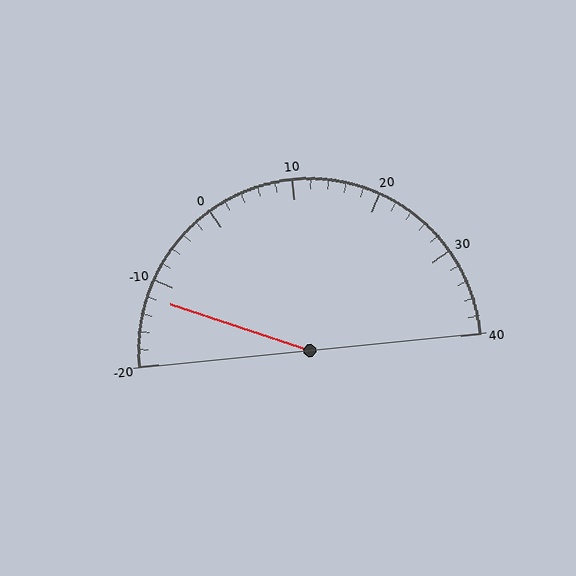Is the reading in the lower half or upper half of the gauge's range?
The reading is in the lower half of the range (-20 to 40).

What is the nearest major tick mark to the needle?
The nearest major tick mark is -10.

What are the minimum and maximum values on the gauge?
The gauge ranges from -20 to 40.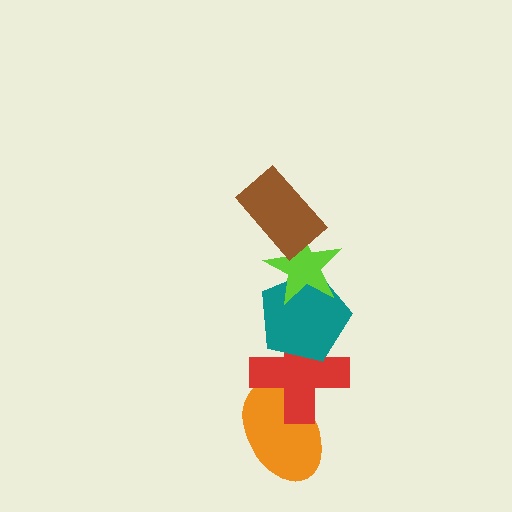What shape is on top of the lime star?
The brown rectangle is on top of the lime star.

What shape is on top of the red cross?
The teal pentagon is on top of the red cross.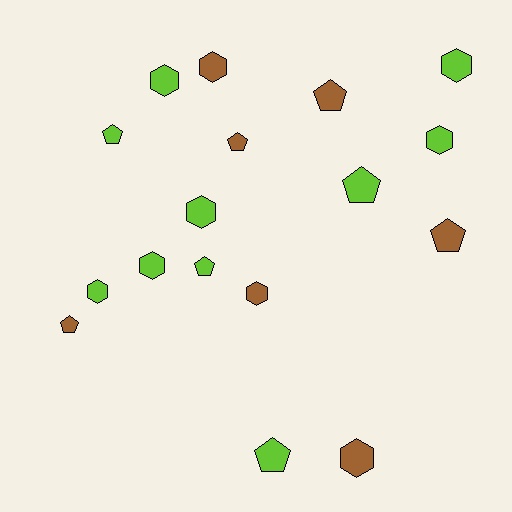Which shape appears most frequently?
Hexagon, with 9 objects.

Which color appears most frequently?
Lime, with 10 objects.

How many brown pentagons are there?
There are 4 brown pentagons.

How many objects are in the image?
There are 17 objects.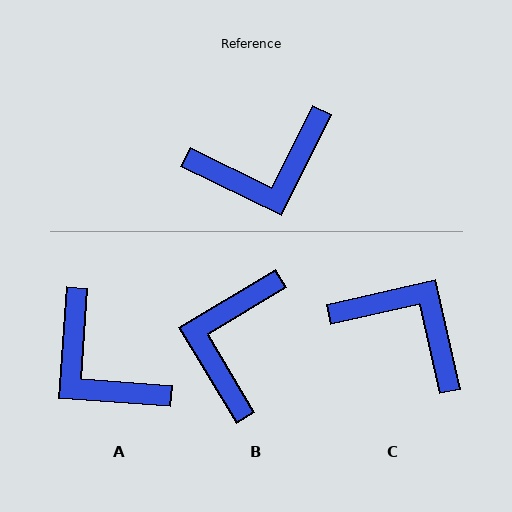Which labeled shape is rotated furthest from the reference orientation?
C, about 129 degrees away.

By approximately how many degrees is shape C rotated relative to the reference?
Approximately 129 degrees counter-clockwise.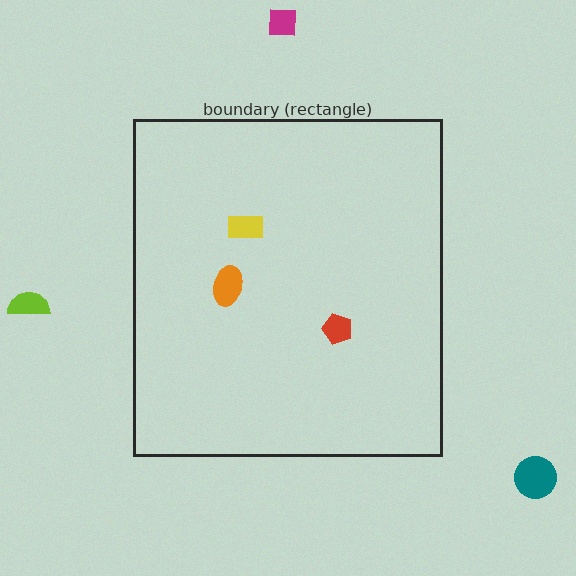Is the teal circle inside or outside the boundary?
Outside.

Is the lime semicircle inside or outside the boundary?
Outside.